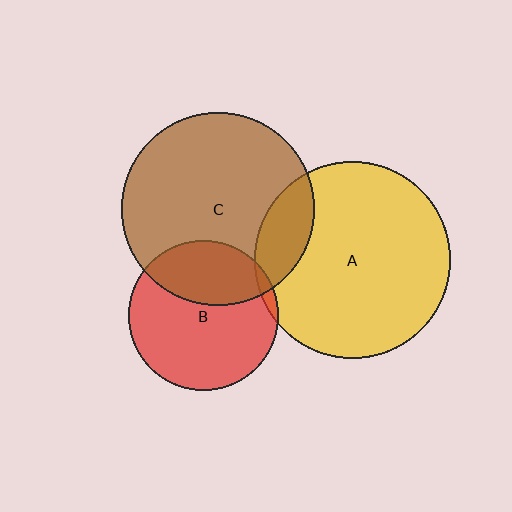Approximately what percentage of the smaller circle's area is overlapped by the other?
Approximately 35%.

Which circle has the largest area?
Circle A (yellow).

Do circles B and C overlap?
Yes.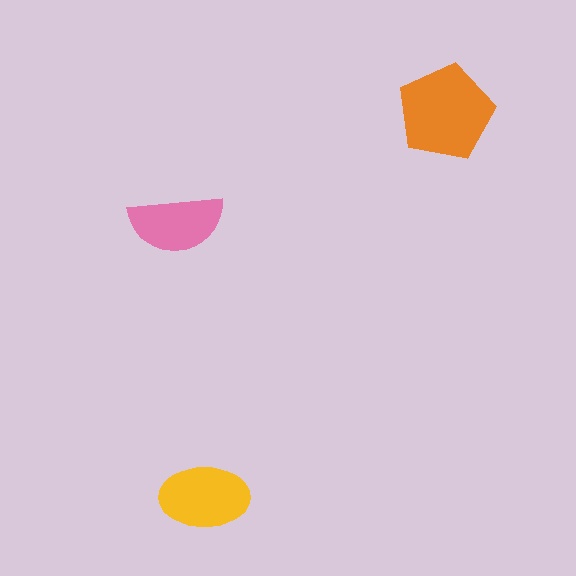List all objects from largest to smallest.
The orange pentagon, the yellow ellipse, the pink semicircle.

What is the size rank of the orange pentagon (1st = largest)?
1st.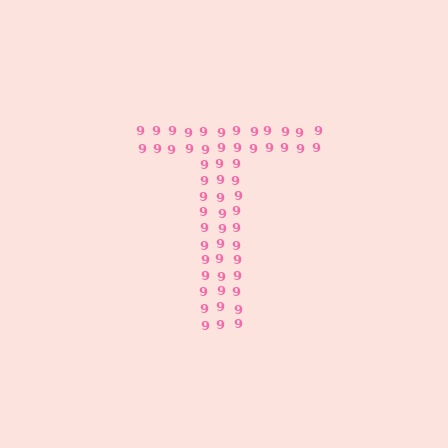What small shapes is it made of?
It is made of small digit 9's.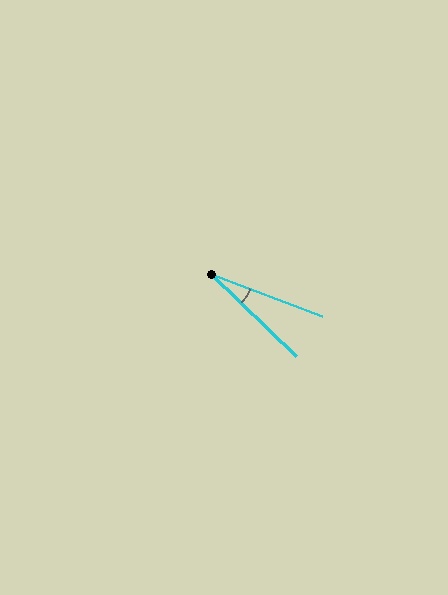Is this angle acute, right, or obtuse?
It is acute.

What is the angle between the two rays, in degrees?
Approximately 23 degrees.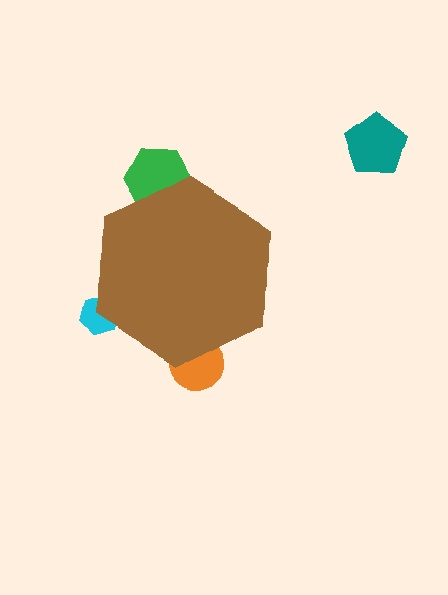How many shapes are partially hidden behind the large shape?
3 shapes are partially hidden.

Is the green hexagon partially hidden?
Yes, the green hexagon is partially hidden behind the brown hexagon.